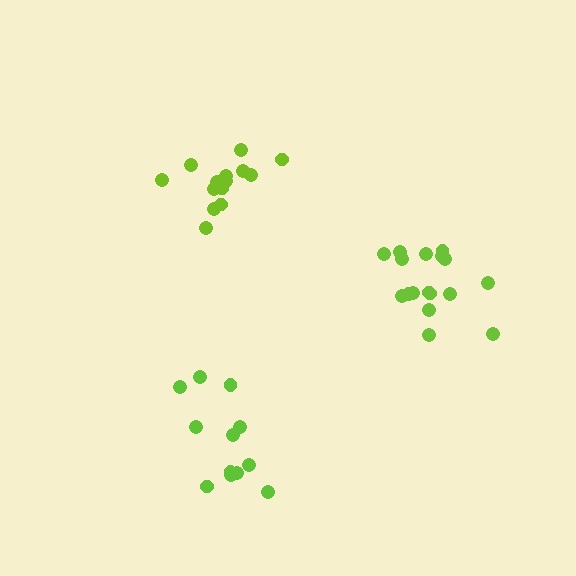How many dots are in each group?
Group 1: 14 dots, Group 2: 17 dots, Group 3: 12 dots (43 total).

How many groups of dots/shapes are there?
There are 3 groups.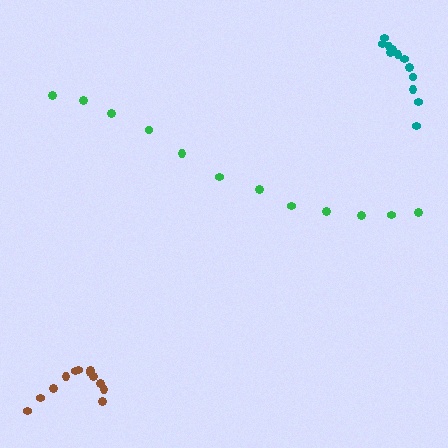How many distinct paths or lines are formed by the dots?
There are 3 distinct paths.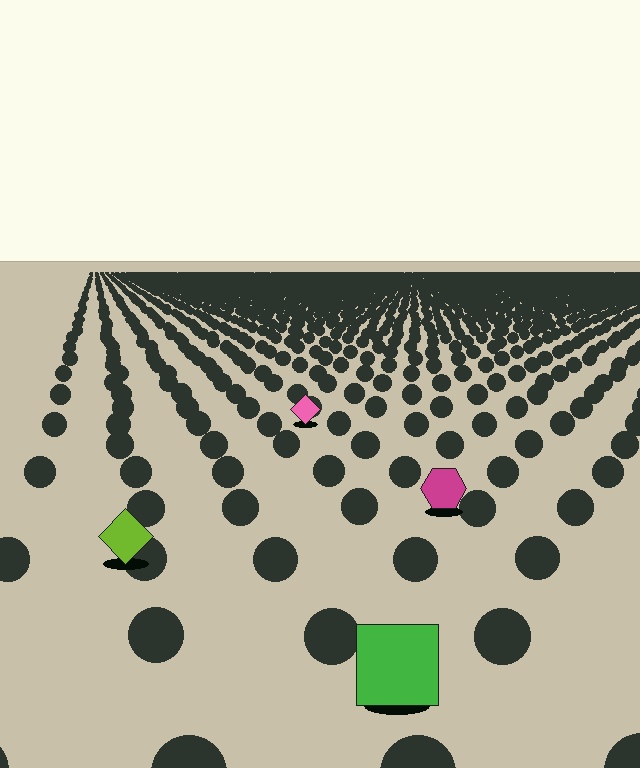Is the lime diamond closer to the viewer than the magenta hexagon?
Yes. The lime diamond is closer — you can tell from the texture gradient: the ground texture is coarser near it.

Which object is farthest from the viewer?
The pink diamond is farthest from the viewer. It appears smaller and the ground texture around it is denser.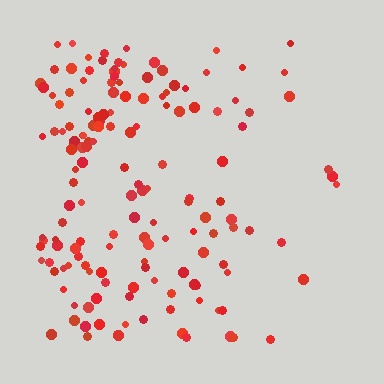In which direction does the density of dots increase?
From right to left, with the left side densest.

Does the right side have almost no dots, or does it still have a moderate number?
Still a moderate number, just noticeably fewer than the left.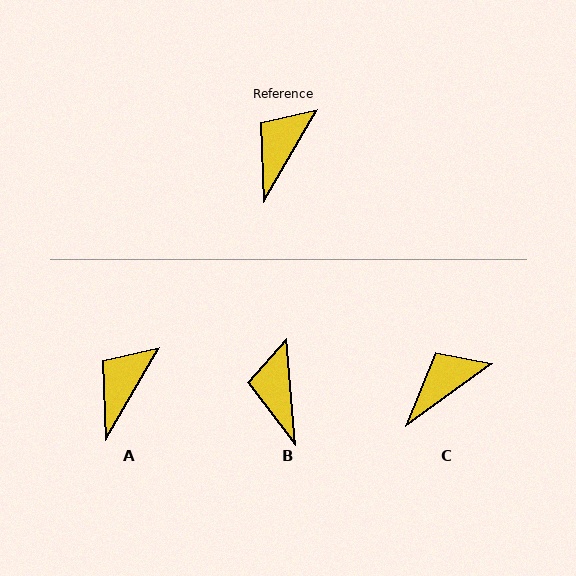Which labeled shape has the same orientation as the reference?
A.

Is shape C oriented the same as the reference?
No, it is off by about 24 degrees.